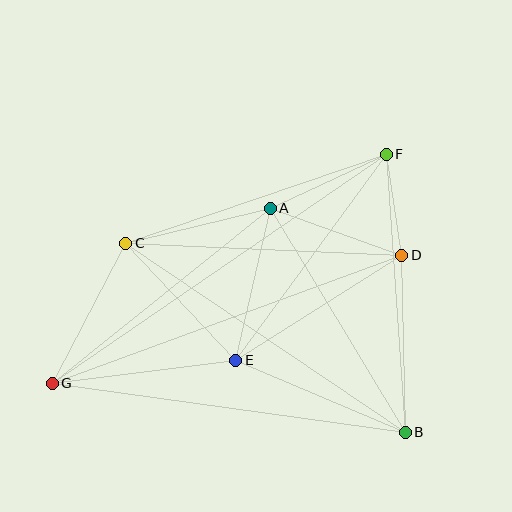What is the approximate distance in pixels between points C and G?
The distance between C and G is approximately 158 pixels.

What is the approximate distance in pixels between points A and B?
The distance between A and B is approximately 261 pixels.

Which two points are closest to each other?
Points D and F are closest to each other.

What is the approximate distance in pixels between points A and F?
The distance between A and F is approximately 128 pixels.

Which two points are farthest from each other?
Points F and G are farthest from each other.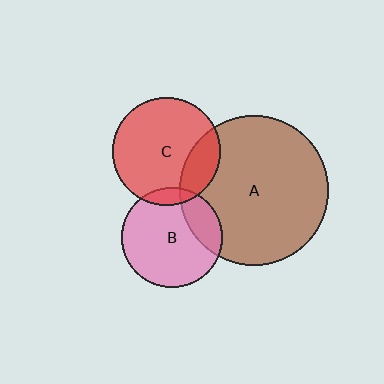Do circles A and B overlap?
Yes.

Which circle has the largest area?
Circle A (brown).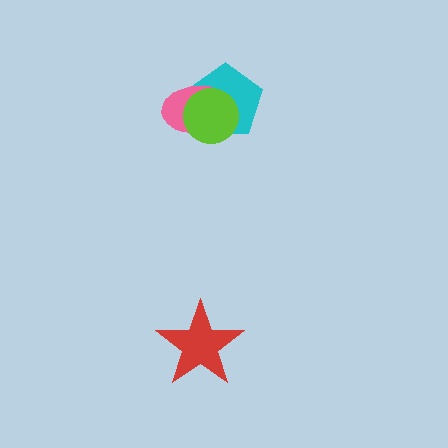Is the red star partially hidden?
No, no other shape covers it.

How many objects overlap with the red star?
0 objects overlap with the red star.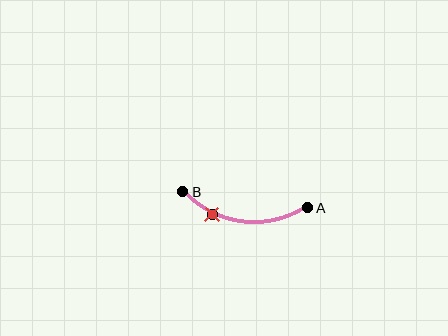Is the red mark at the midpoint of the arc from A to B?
No. The red mark lies on the arc but is closer to endpoint B. The arc midpoint would be at the point on the curve equidistant along the arc from both A and B.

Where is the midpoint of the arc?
The arc midpoint is the point on the curve farthest from the straight line joining A and B. It sits below that line.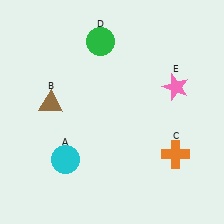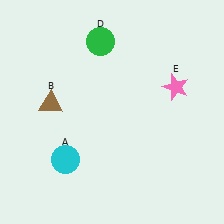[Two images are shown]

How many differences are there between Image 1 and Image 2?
There is 1 difference between the two images.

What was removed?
The orange cross (C) was removed in Image 2.